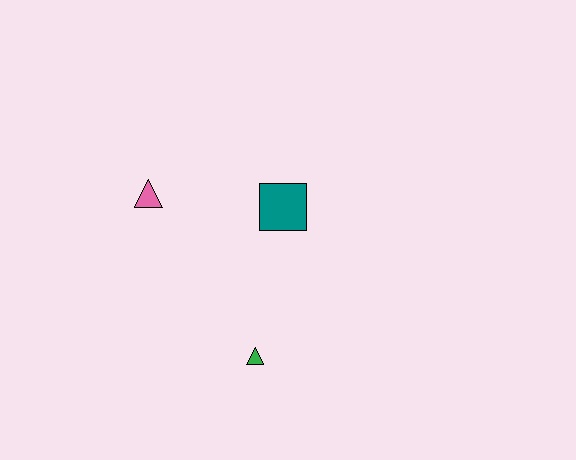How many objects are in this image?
There are 3 objects.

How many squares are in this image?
There is 1 square.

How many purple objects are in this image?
There are no purple objects.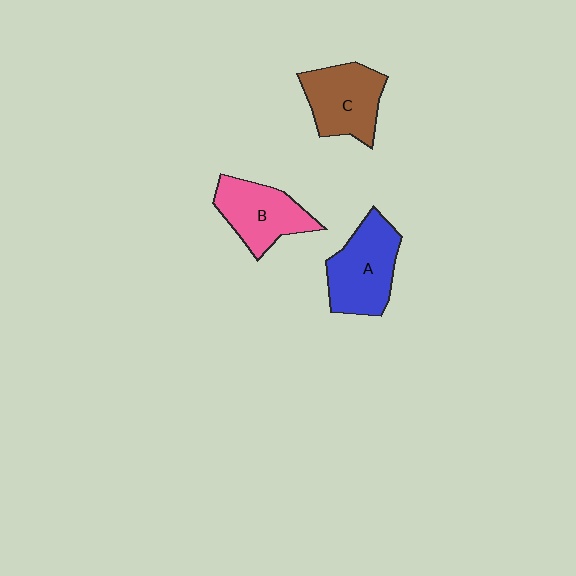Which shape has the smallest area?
Shape B (pink).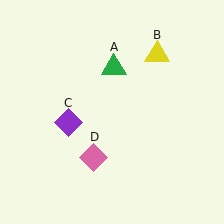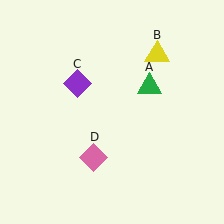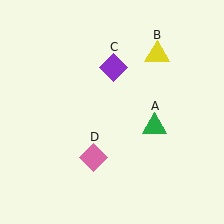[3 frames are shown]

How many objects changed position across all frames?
2 objects changed position: green triangle (object A), purple diamond (object C).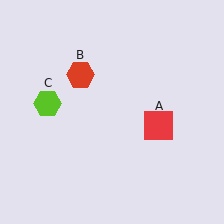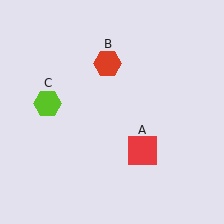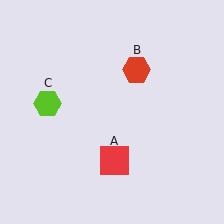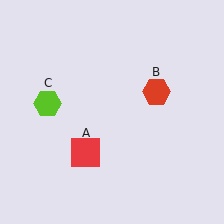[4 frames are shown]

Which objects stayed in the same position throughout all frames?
Lime hexagon (object C) remained stationary.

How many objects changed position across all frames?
2 objects changed position: red square (object A), red hexagon (object B).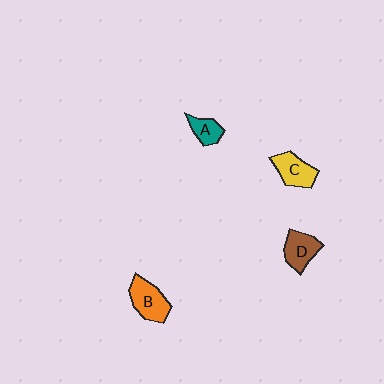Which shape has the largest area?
Shape B (orange).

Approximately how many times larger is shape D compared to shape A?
Approximately 1.5 times.